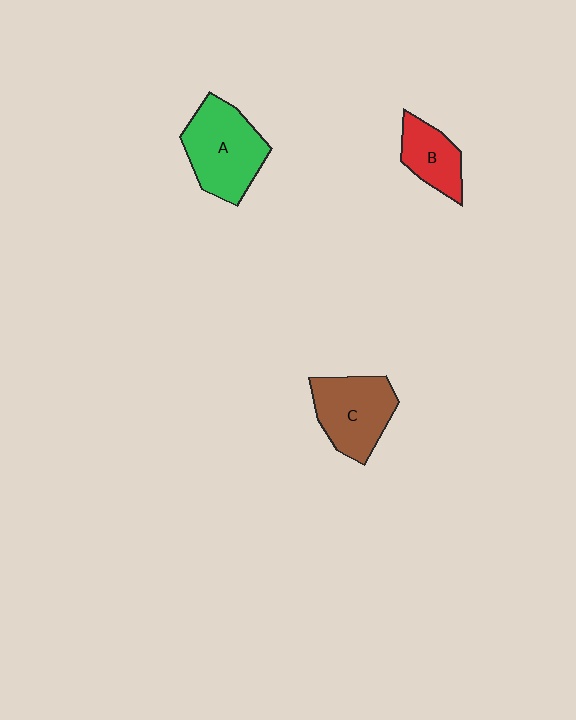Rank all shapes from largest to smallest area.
From largest to smallest: A (green), C (brown), B (red).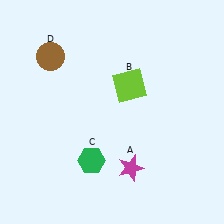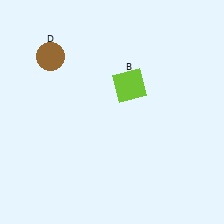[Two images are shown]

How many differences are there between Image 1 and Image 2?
There are 2 differences between the two images.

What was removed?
The green hexagon (C), the magenta star (A) were removed in Image 2.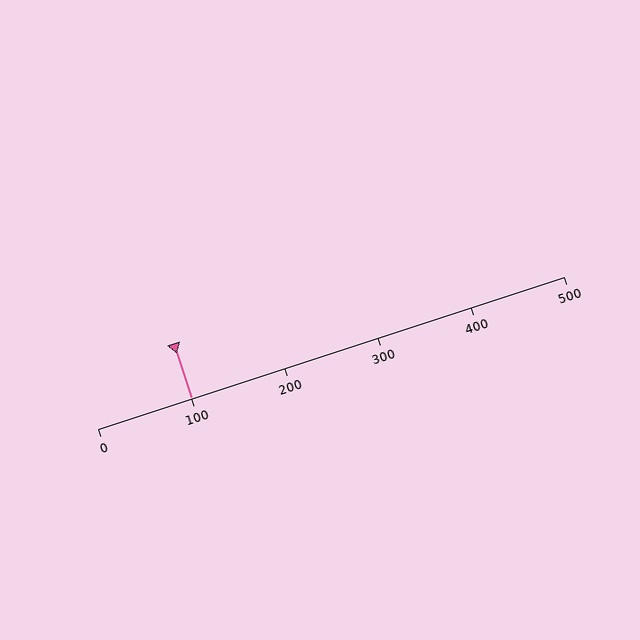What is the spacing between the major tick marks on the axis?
The major ticks are spaced 100 apart.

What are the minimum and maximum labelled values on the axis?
The axis runs from 0 to 500.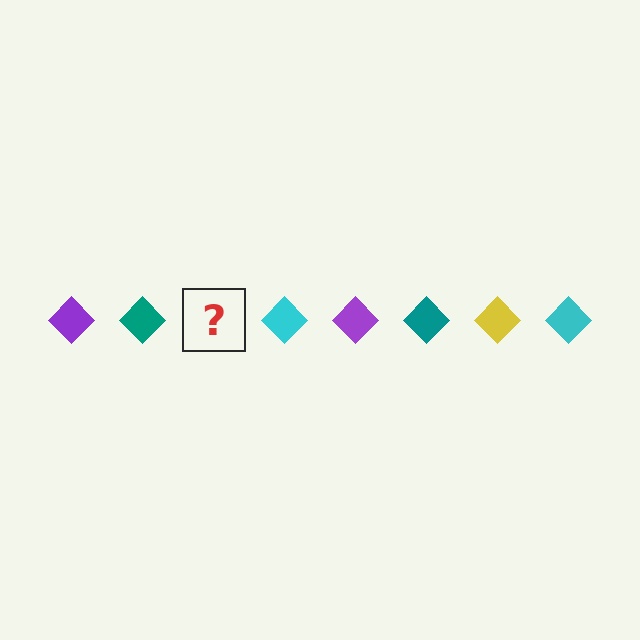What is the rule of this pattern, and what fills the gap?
The rule is that the pattern cycles through purple, teal, yellow, cyan diamonds. The gap should be filled with a yellow diamond.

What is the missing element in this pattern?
The missing element is a yellow diamond.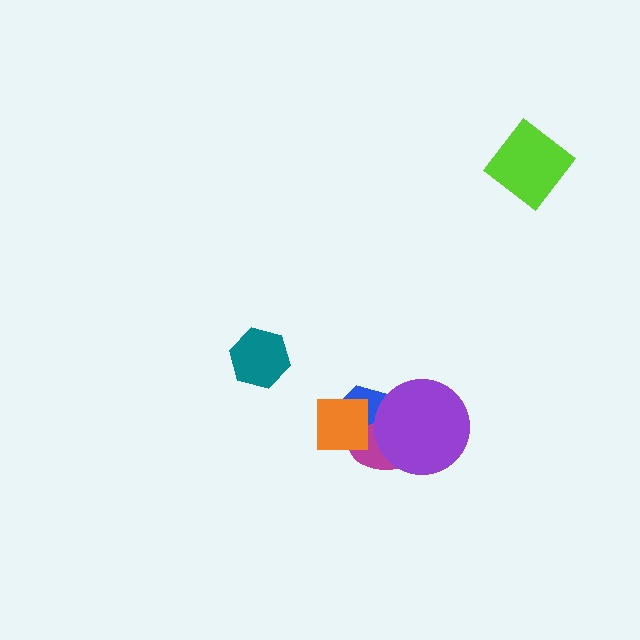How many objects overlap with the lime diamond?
0 objects overlap with the lime diamond.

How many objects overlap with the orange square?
2 objects overlap with the orange square.